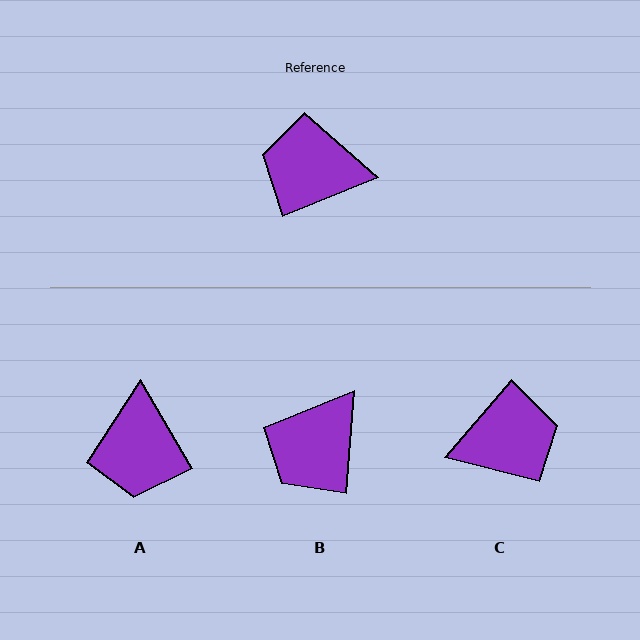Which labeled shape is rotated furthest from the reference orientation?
C, about 153 degrees away.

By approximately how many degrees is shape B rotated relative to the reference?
Approximately 63 degrees counter-clockwise.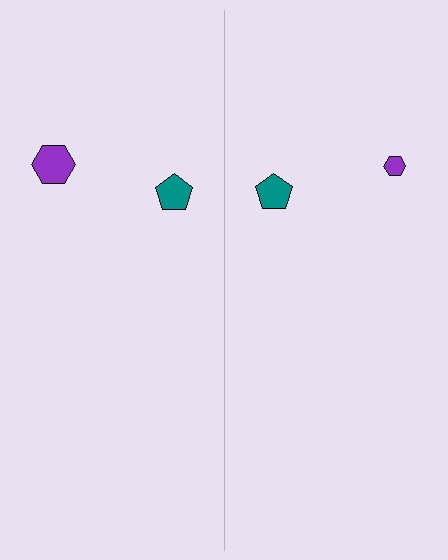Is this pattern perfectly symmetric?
No, the pattern is not perfectly symmetric. The purple hexagon on the right side has a different size than its mirror counterpart.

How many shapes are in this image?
There are 4 shapes in this image.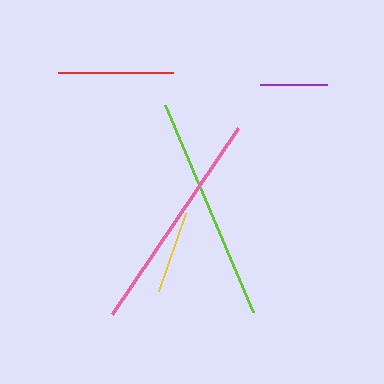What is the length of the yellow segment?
The yellow segment is approximately 82 pixels long.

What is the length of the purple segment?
The purple segment is approximately 67 pixels long.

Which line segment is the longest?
The lime line is the longest at approximately 225 pixels.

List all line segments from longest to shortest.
From longest to shortest: lime, pink, red, yellow, purple.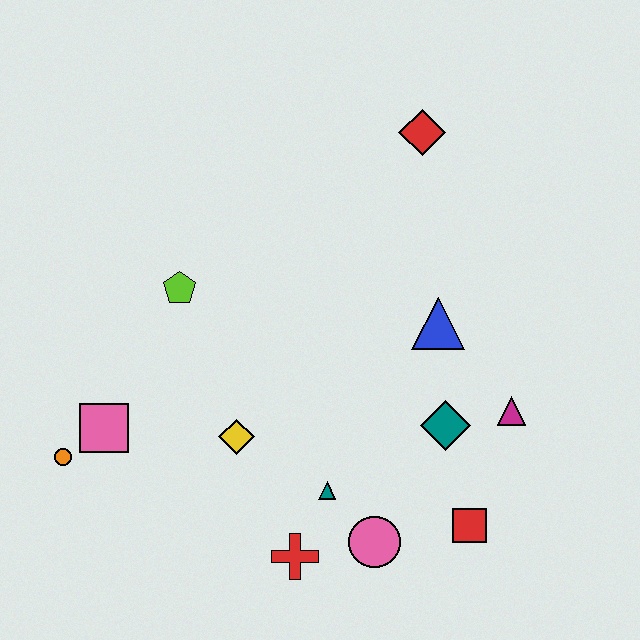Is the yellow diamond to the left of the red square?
Yes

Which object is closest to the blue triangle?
The teal diamond is closest to the blue triangle.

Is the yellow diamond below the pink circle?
No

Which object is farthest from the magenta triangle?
The orange circle is farthest from the magenta triangle.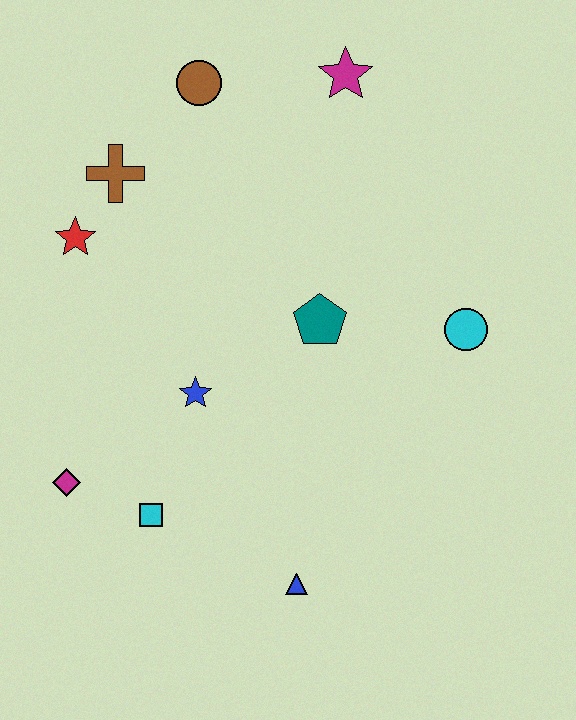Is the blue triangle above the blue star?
No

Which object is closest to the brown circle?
The brown cross is closest to the brown circle.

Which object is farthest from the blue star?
The magenta star is farthest from the blue star.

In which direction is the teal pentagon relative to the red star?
The teal pentagon is to the right of the red star.